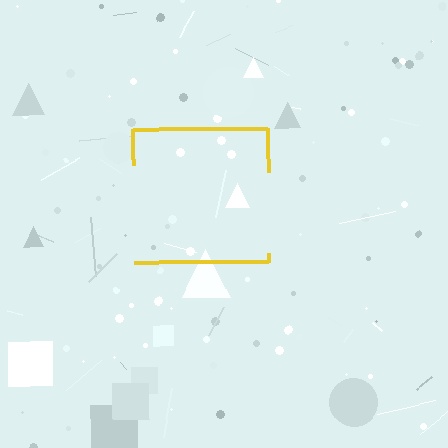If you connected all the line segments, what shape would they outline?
They would outline a square.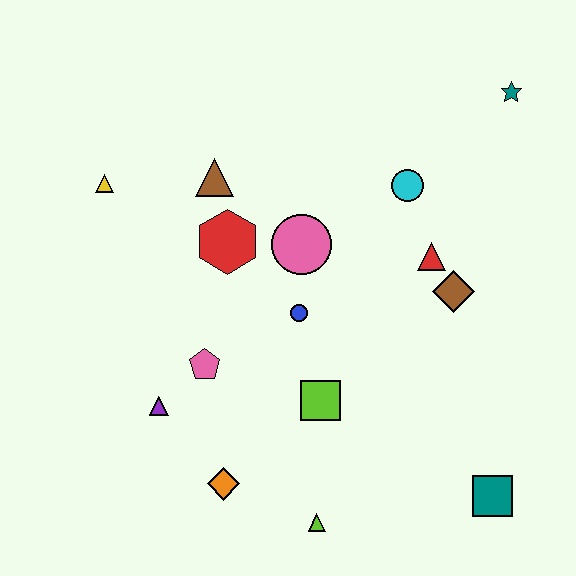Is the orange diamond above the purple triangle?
No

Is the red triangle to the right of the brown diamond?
No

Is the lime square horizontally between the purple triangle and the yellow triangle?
No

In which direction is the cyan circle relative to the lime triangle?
The cyan circle is above the lime triangle.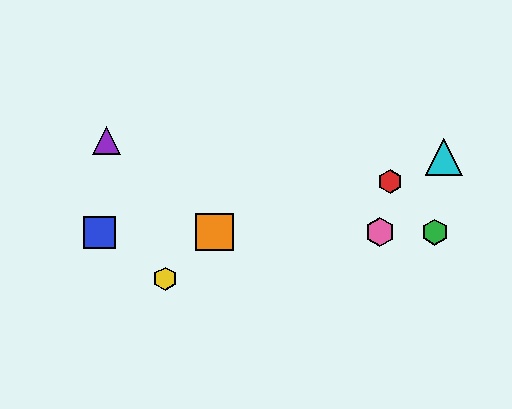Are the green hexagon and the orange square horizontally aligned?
Yes, both are at y≈232.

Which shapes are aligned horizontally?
The blue square, the green hexagon, the orange square, the pink hexagon are aligned horizontally.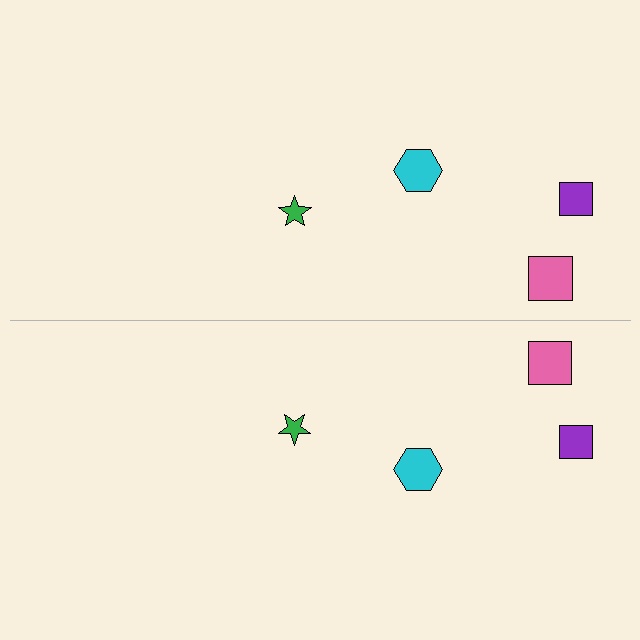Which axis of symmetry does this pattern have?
The pattern has a horizontal axis of symmetry running through the center of the image.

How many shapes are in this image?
There are 8 shapes in this image.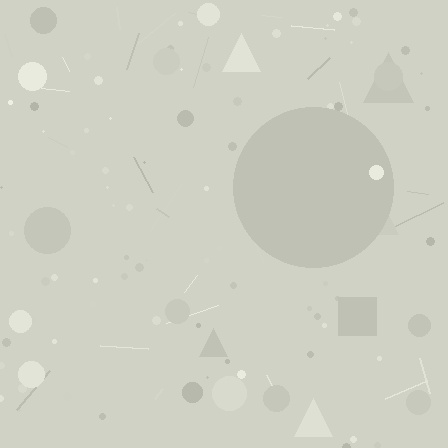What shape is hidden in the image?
A circle is hidden in the image.